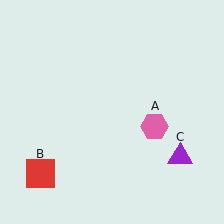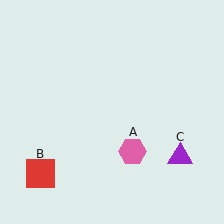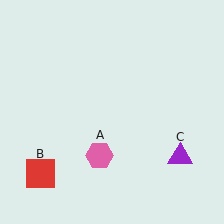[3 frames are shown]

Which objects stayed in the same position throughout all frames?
Red square (object B) and purple triangle (object C) remained stationary.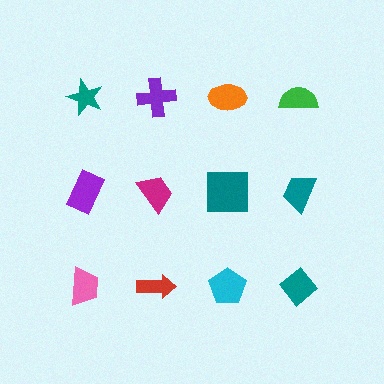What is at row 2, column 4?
A teal trapezoid.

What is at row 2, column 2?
A magenta trapezoid.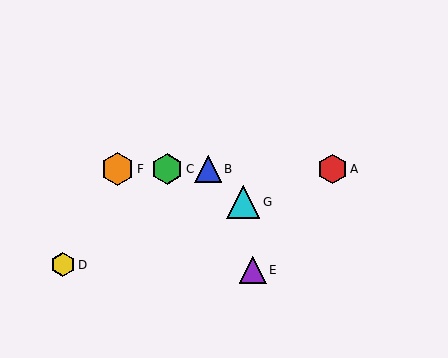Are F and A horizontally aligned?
Yes, both are at y≈169.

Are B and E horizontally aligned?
No, B is at y≈169 and E is at y≈270.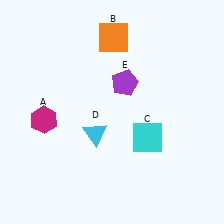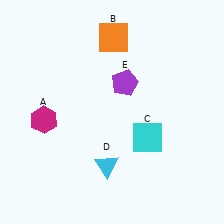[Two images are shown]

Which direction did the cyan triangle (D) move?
The cyan triangle (D) moved down.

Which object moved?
The cyan triangle (D) moved down.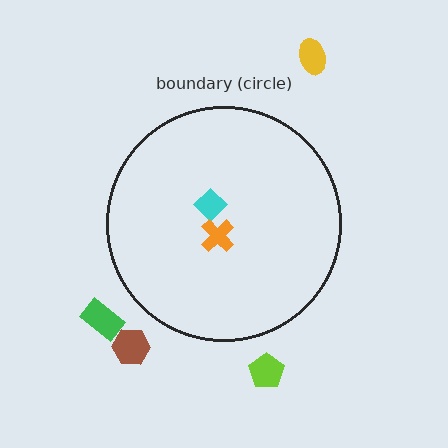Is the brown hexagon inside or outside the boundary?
Outside.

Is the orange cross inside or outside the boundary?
Inside.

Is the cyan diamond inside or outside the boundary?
Inside.